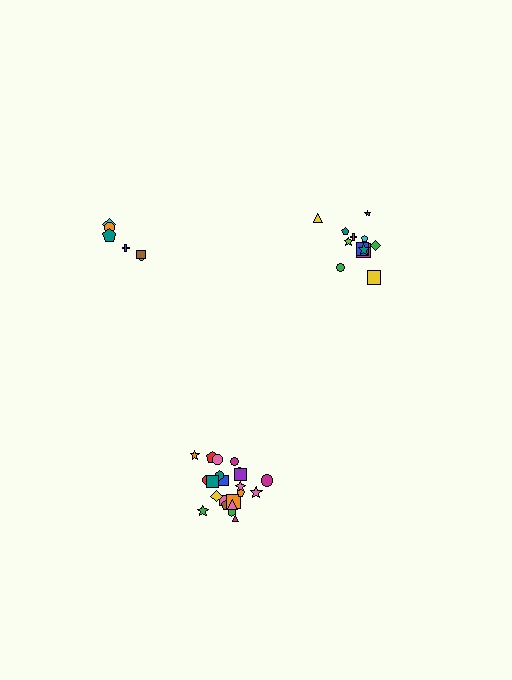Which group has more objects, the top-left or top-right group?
The top-right group.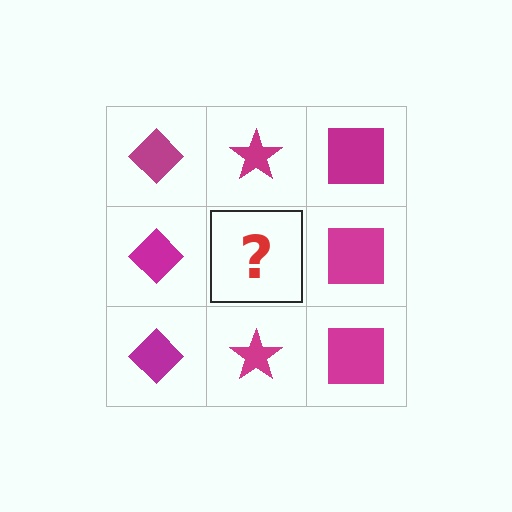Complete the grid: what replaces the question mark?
The question mark should be replaced with a magenta star.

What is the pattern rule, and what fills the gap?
The rule is that each column has a consistent shape. The gap should be filled with a magenta star.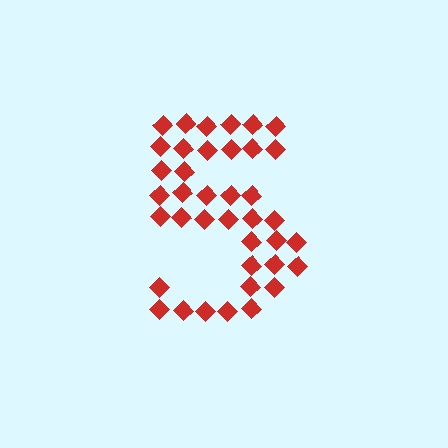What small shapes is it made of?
It is made of small diamonds.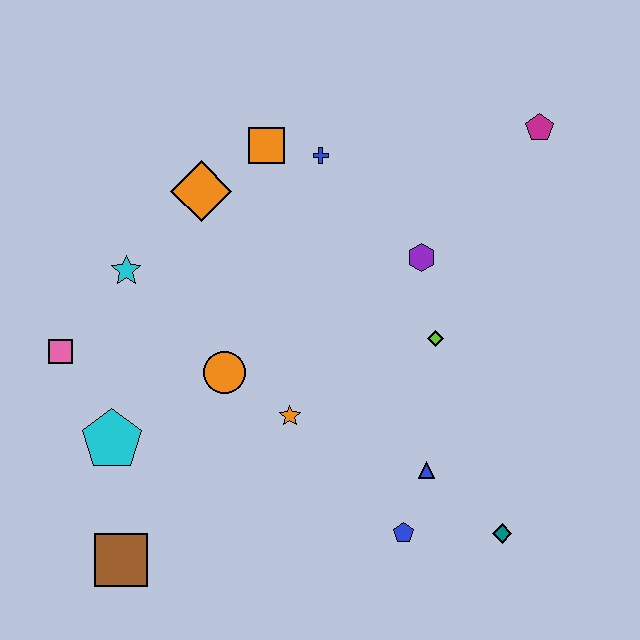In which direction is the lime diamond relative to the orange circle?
The lime diamond is to the right of the orange circle.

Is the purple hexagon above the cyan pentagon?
Yes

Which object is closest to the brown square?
The cyan pentagon is closest to the brown square.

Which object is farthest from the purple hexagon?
The brown square is farthest from the purple hexagon.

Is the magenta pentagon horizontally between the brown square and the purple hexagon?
No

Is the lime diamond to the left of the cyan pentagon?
No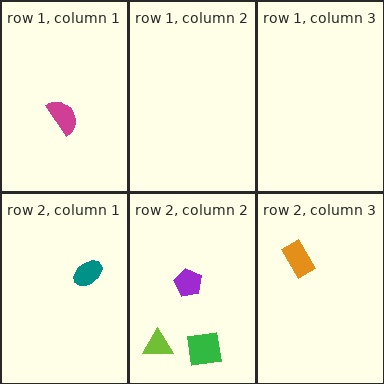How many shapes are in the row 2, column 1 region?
1.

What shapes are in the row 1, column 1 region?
The magenta semicircle.